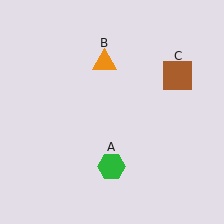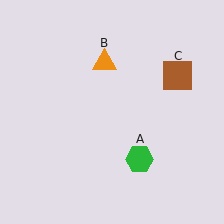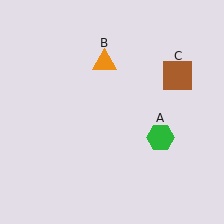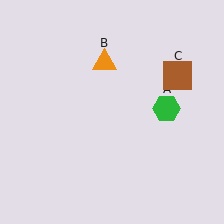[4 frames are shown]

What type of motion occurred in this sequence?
The green hexagon (object A) rotated counterclockwise around the center of the scene.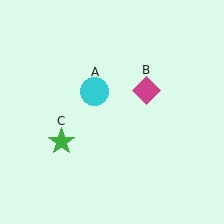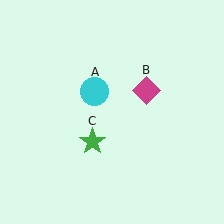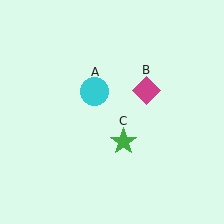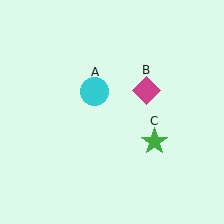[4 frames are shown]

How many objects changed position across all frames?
1 object changed position: green star (object C).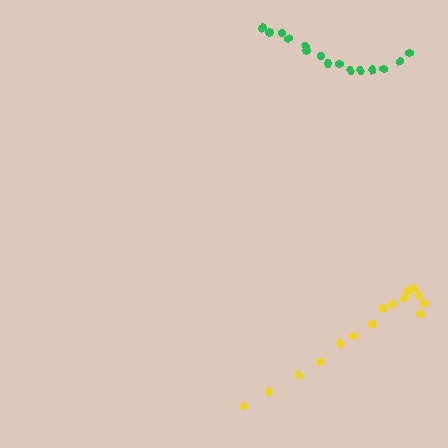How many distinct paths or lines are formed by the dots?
There are 2 distinct paths.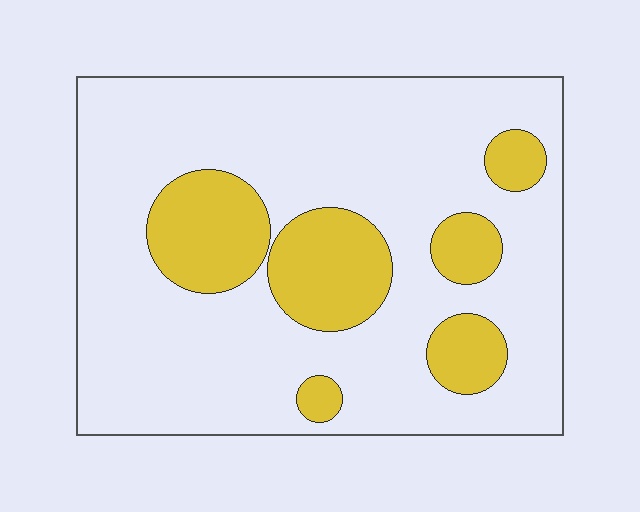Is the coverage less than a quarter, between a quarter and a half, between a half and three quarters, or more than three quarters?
Less than a quarter.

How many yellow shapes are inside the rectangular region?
6.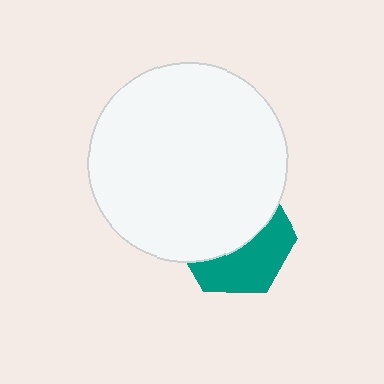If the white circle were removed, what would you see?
You would see the complete teal hexagon.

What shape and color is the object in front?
The object in front is a white circle.